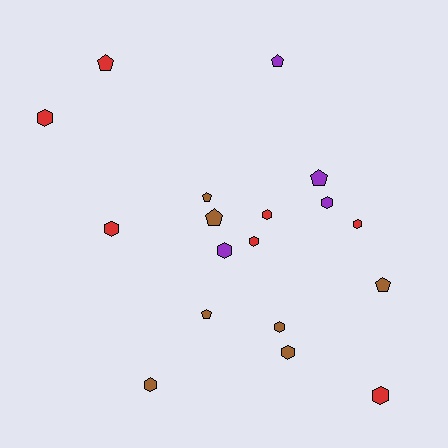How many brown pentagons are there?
There are 4 brown pentagons.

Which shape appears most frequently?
Hexagon, with 11 objects.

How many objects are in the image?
There are 18 objects.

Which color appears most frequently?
Red, with 7 objects.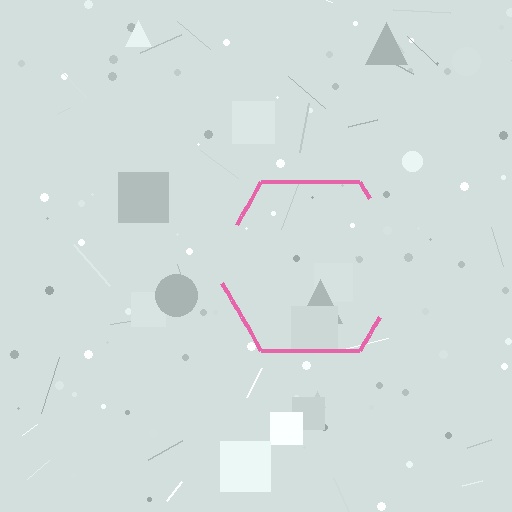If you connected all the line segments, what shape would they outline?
They would outline a hexagon.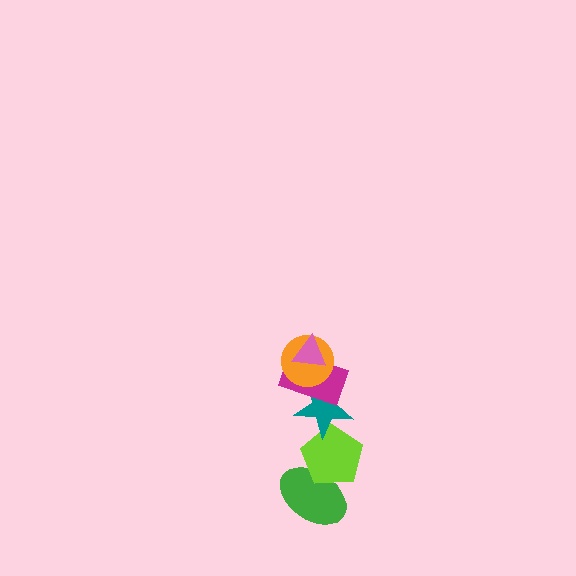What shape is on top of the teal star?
The magenta rectangle is on top of the teal star.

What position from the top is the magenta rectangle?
The magenta rectangle is 3rd from the top.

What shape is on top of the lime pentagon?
The teal star is on top of the lime pentagon.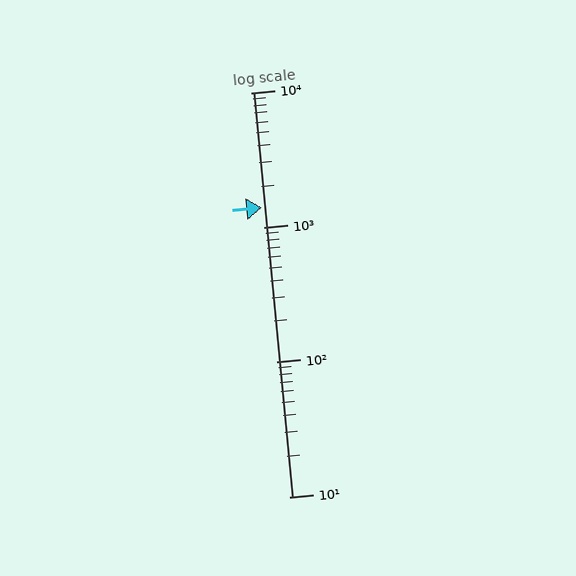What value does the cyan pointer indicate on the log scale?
The pointer indicates approximately 1400.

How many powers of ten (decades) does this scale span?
The scale spans 3 decades, from 10 to 10000.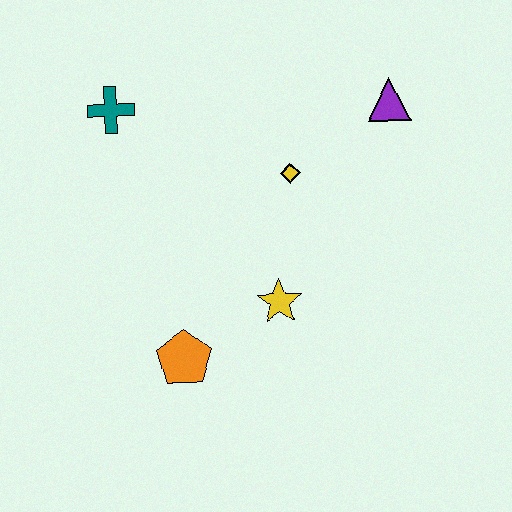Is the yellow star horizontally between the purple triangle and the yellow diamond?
No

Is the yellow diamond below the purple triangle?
Yes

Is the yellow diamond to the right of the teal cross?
Yes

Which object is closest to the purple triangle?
The yellow diamond is closest to the purple triangle.